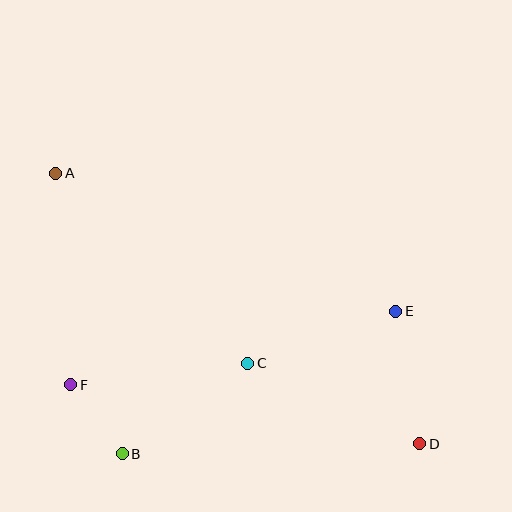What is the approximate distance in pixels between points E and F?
The distance between E and F is approximately 333 pixels.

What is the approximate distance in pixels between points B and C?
The distance between B and C is approximately 155 pixels.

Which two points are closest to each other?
Points B and F are closest to each other.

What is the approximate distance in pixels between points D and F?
The distance between D and F is approximately 354 pixels.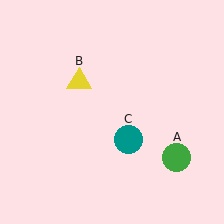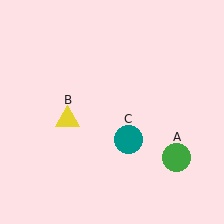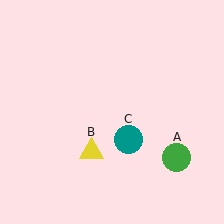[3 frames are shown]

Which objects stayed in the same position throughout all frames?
Green circle (object A) and teal circle (object C) remained stationary.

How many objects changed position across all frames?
1 object changed position: yellow triangle (object B).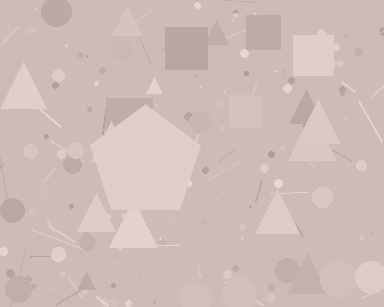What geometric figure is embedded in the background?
A pentagon is embedded in the background.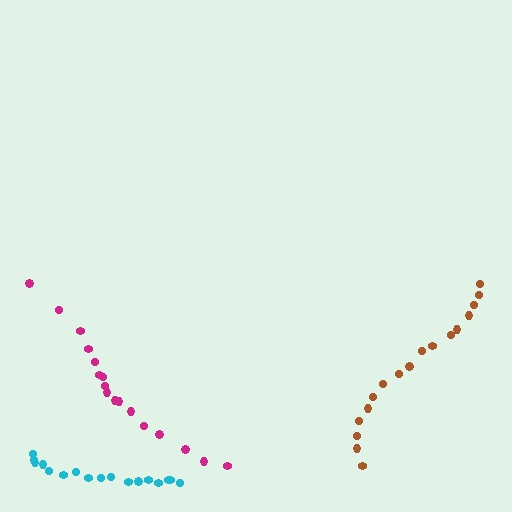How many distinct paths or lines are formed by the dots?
There are 3 distinct paths.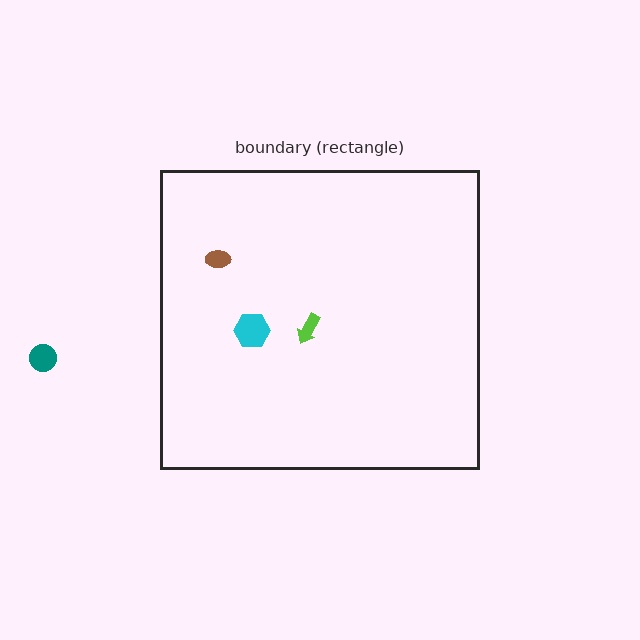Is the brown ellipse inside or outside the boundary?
Inside.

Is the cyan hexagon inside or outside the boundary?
Inside.